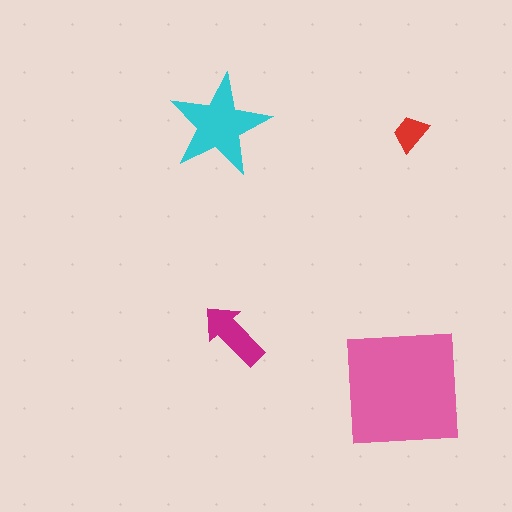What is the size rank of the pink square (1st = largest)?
1st.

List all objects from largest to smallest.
The pink square, the cyan star, the magenta arrow, the red trapezoid.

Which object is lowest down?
The pink square is bottommost.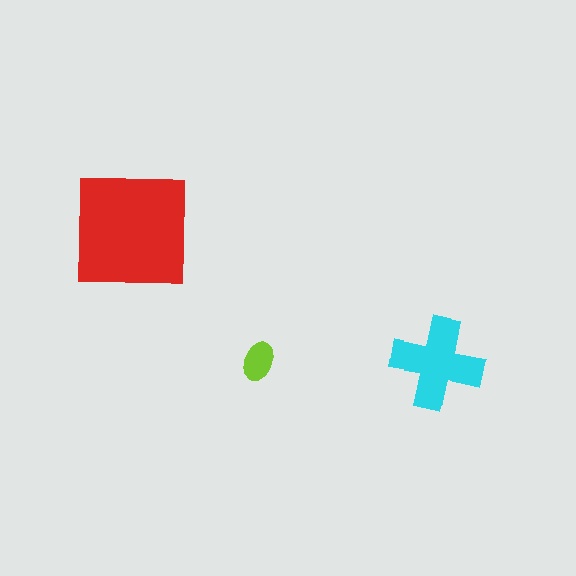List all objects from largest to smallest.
The red square, the cyan cross, the lime ellipse.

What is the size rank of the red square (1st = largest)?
1st.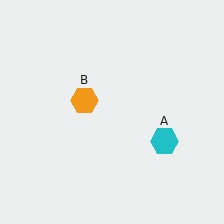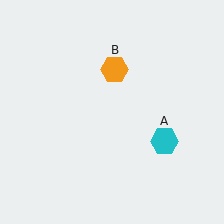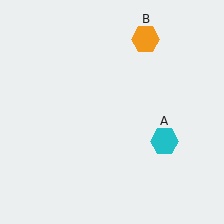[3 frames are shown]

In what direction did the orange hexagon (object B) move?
The orange hexagon (object B) moved up and to the right.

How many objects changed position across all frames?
1 object changed position: orange hexagon (object B).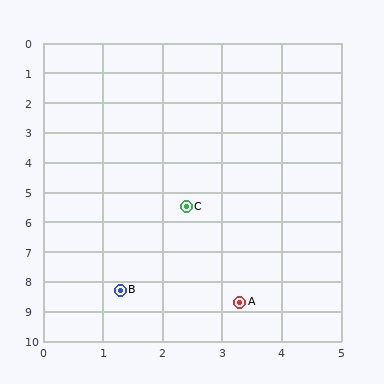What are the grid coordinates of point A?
Point A is at approximately (3.3, 8.7).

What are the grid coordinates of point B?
Point B is at approximately (1.3, 8.3).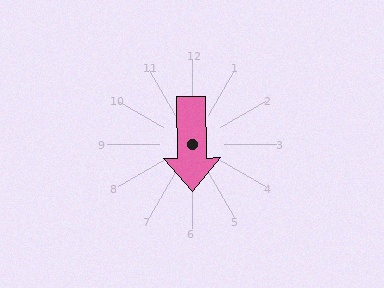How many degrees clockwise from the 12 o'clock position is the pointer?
Approximately 179 degrees.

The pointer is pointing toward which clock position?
Roughly 6 o'clock.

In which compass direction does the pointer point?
South.